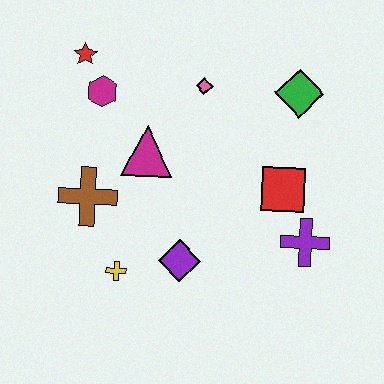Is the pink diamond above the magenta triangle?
Yes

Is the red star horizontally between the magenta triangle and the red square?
No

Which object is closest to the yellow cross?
The purple diamond is closest to the yellow cross.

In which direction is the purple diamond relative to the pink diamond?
The purple diamond is below the pink diamond.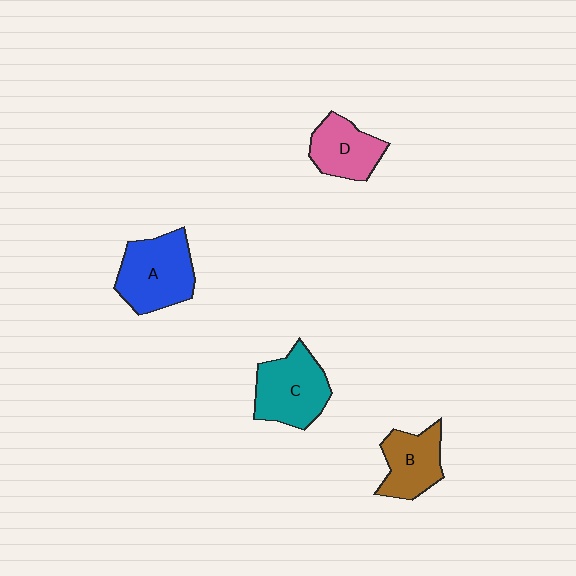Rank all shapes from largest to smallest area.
From largest to smallest: A (blue), C (teal), B (brown), D (pink).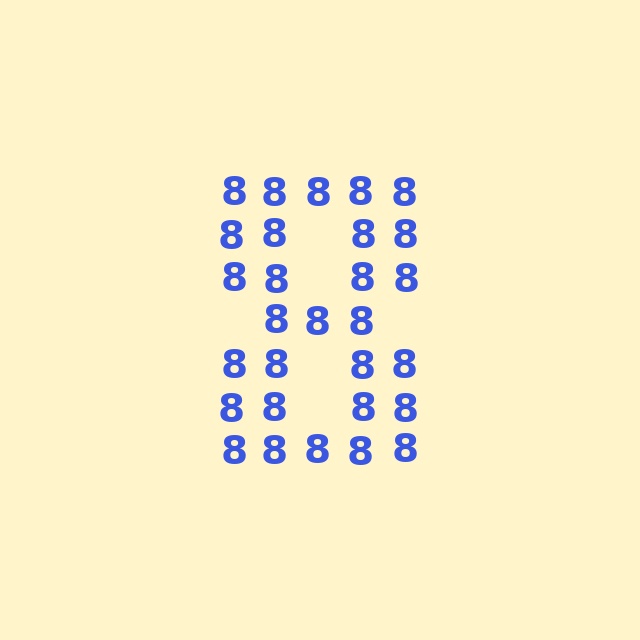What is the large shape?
The large shape is the digit 8.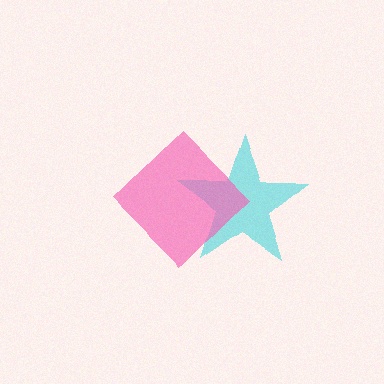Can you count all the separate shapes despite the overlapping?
Yes, there are 2 separate shapes.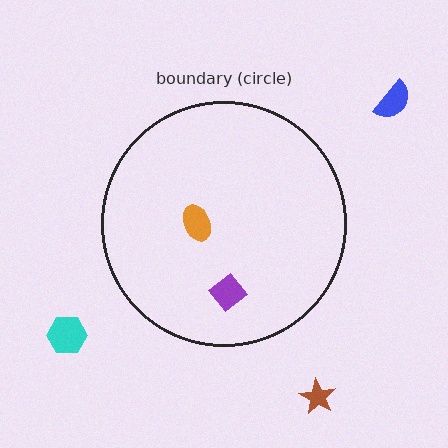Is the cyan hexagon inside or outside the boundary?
Outside.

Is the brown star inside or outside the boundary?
Outside.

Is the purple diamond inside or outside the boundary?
Inside.